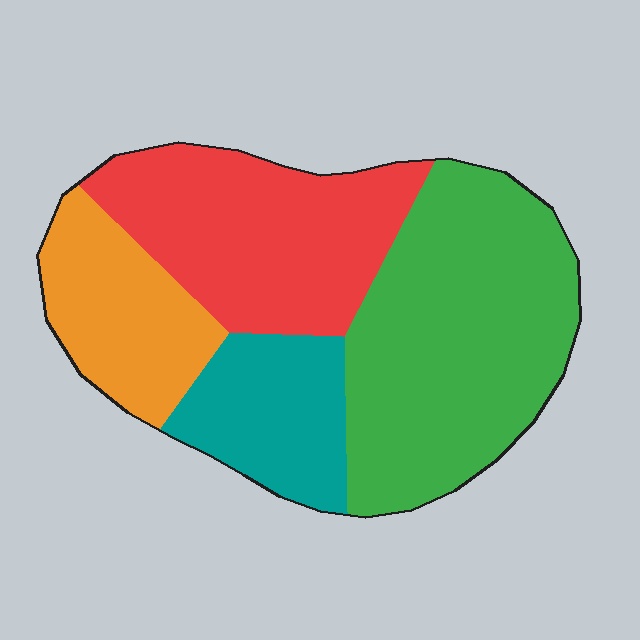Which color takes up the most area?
Green, at roughly 40%.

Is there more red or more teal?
Red.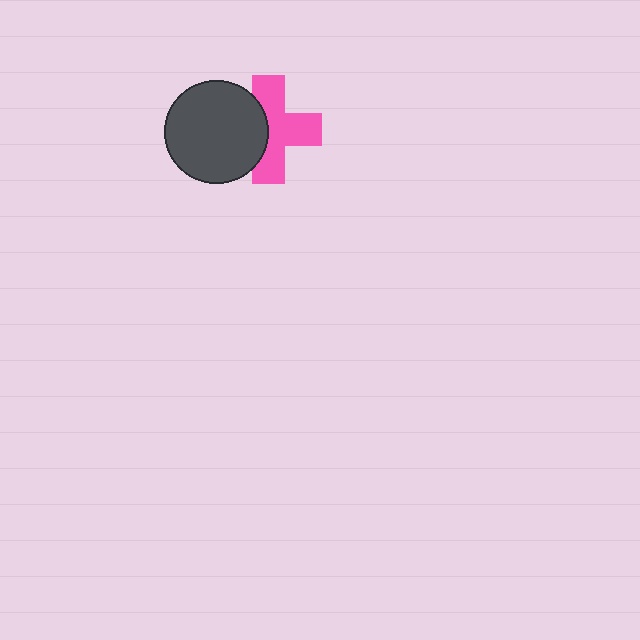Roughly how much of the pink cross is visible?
About half of it is visible (roughly 64%).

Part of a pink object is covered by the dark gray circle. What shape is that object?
It is a cross.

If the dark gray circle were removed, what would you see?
You would see the complete pink cross.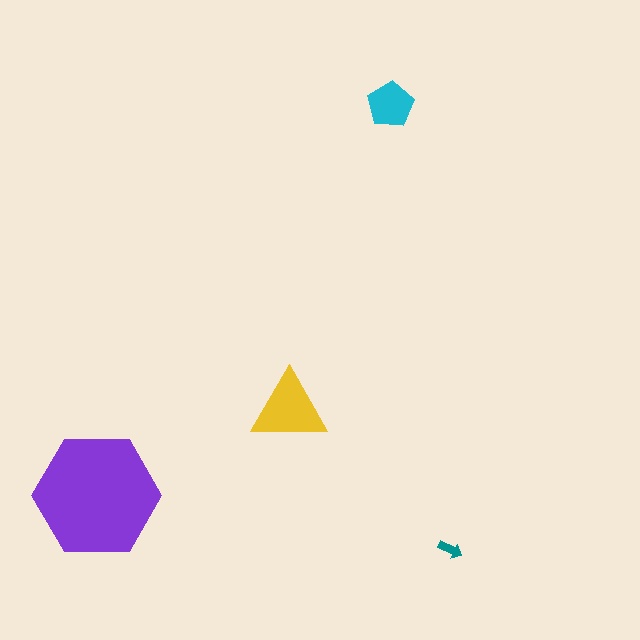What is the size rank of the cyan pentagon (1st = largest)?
3rd.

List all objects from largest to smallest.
The purple hexagon, the yellow triangle, the cyan pentagon, the teal arrow.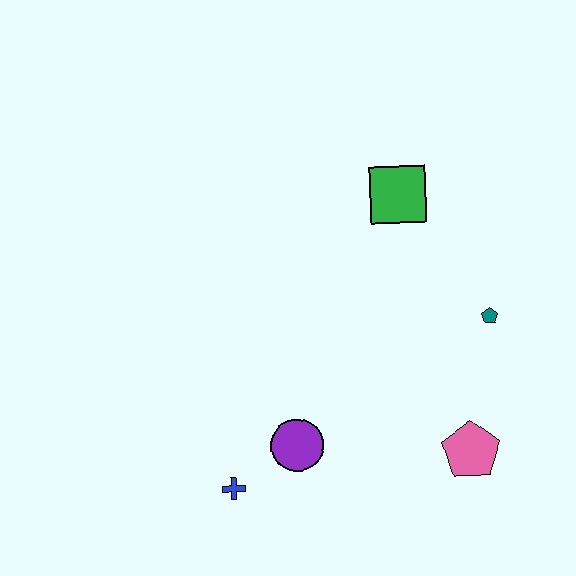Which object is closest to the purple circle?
The blue cross is closest to the purple circle.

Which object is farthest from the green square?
The blue cross is farthest from the green square.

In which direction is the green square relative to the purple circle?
The green square is above the purple circle.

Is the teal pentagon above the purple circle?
Yes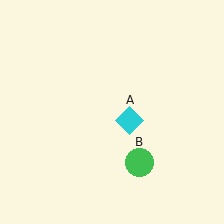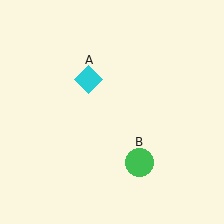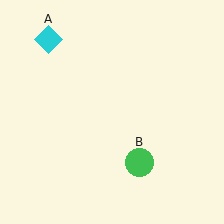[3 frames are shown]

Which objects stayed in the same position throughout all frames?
Green circle (object B) remained stationary.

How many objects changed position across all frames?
1 object changed position: cyan diamond (object A).